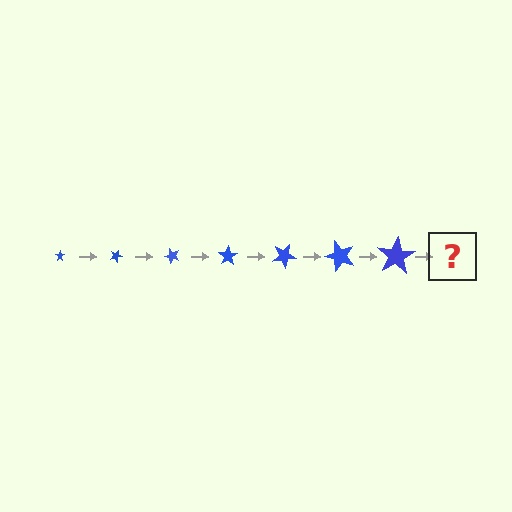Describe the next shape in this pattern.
It should be a star, larger than the previous one and rotated 175 degrees from the start.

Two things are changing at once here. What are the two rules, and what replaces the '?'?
The two rules are that the star grows larger each step and it rotates 25 degrees each step. The '?' should be a star, larger than the previous one and rotated 175 degrees from the start.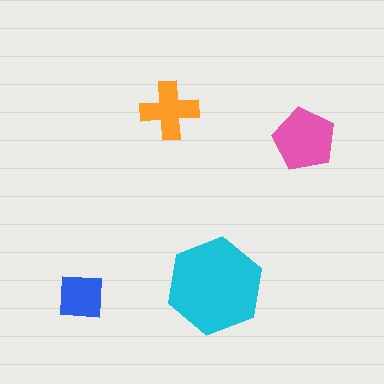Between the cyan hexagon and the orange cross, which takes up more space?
The cyan hexagon.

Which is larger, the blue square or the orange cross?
The orange cross.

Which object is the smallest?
The blue square.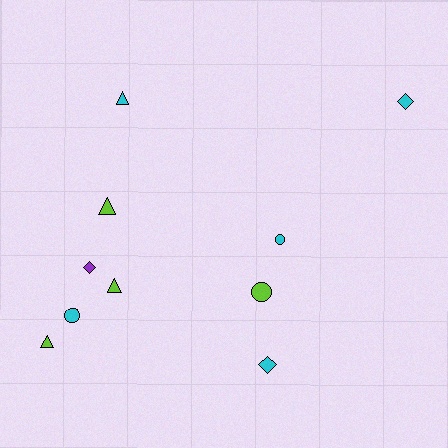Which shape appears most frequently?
Triangle, with 4 objects.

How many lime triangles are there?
There are 3 lime triangles.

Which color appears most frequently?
Cyan, with 5 objects.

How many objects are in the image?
There are 10 objects.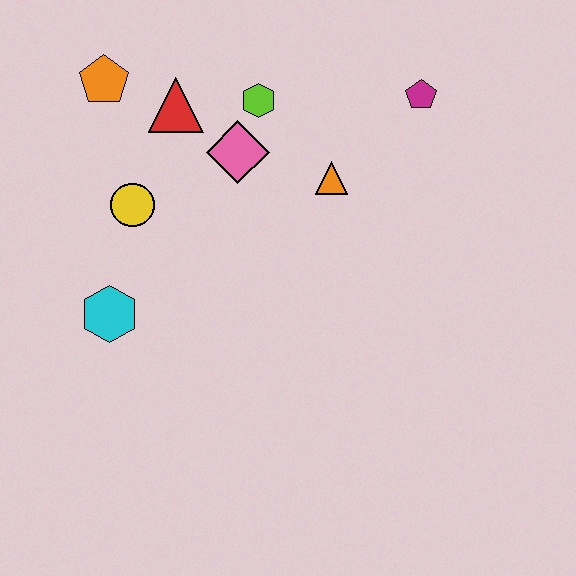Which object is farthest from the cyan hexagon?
The magenta pentagon is farthest from the cyan hexagon.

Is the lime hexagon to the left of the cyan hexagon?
No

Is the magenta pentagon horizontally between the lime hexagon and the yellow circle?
No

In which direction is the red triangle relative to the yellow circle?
The red triangle is above the yellow circle.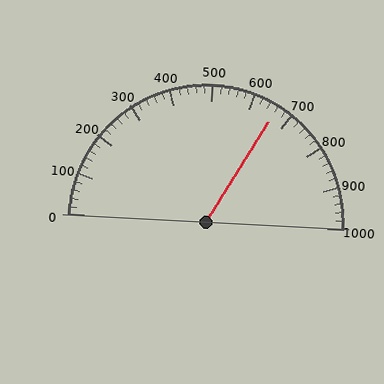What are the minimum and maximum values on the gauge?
The gauge ranges from 0 to 1000.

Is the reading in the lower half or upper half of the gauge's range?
The reading is in the upper half of the range (0 to 1000).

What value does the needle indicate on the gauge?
The needle indicates approximately 660.